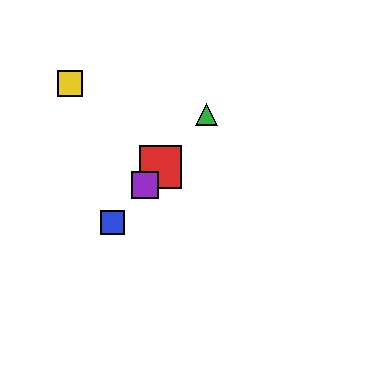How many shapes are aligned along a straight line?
4 shapes (the red square, the blue square, the green triangle, the purple square) are aligned along a straight line.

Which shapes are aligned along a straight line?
The red square, the blue square, the green triangle, the purple square are aligned along a straight line.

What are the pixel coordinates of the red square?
The red square is at (160, 167).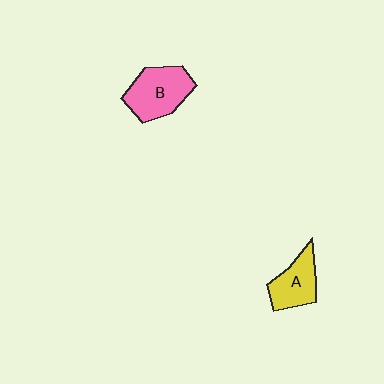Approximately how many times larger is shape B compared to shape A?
Approximately 1.3 times.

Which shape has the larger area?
Shape B (pink).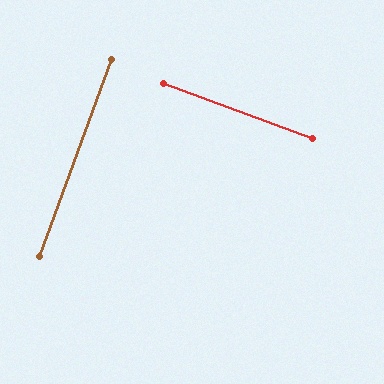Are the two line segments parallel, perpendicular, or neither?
Perpendicular — they meet at approximately 90°.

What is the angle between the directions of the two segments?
Approximately 90 degrees.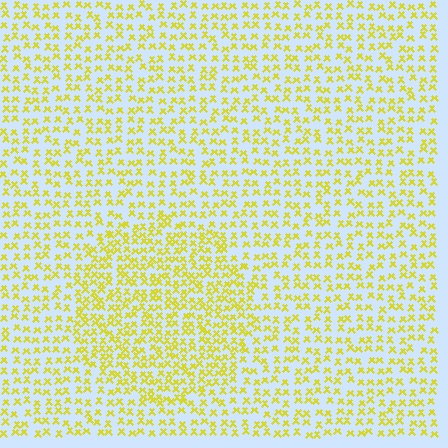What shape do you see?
I see a circle.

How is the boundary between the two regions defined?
The boundary is defined by a change in element density (approximately 1.6x ratio). All elements are the same color, size, and shape.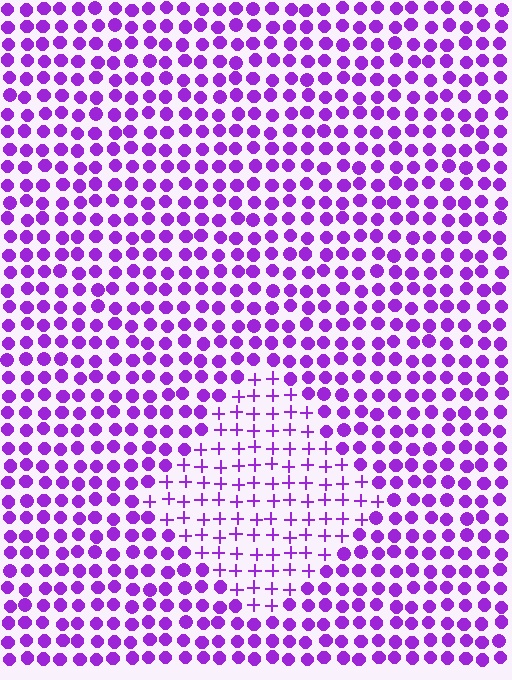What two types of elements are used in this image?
The image uses plus signs inside the diamond region and circles outside it.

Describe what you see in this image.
The image is filled with small purple elements arranged in a uniform grid. A diamond-shaped region contains plus signs, while the surrounding area contains circles. The boundary is defined purely by the change in element shape.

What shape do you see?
I see a diamond.